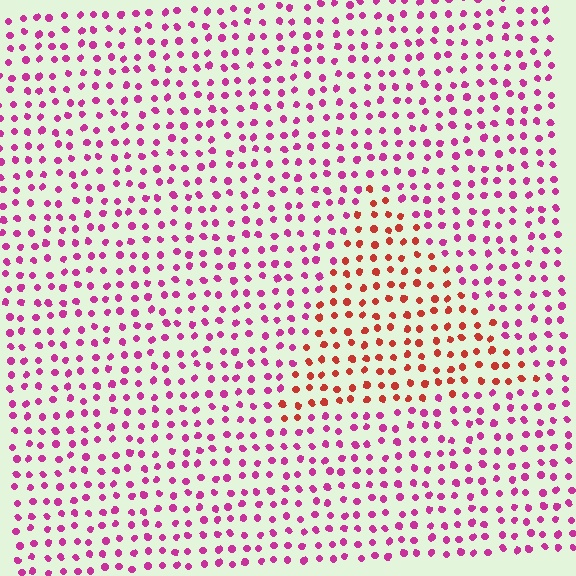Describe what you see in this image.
The image is filled with small magenta elements in a uniform arrangement. A triangle-shaped region is visible where the elements are tinted to a slightly different hue, forming a subtle color boundary.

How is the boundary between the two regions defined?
The boundary is defined purely by a slight shift in hue (about 45 degrees). Spacing, size, and orientation are identical on both sides.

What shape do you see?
I see a triangle.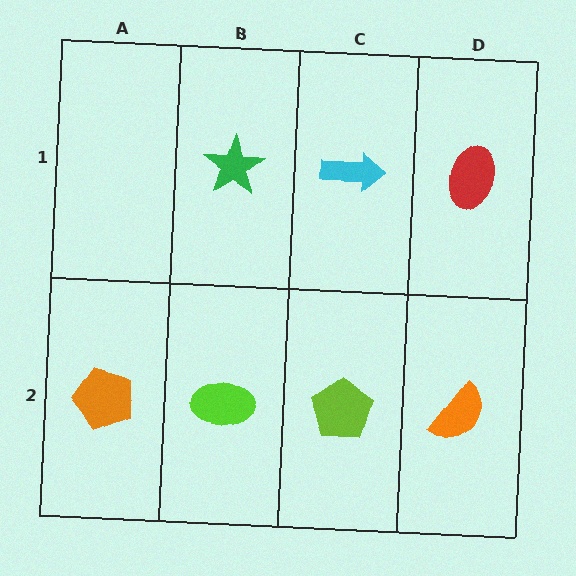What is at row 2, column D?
An orange semicircle.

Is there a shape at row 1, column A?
No, that cell is empty.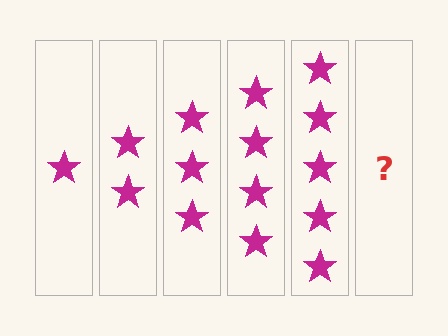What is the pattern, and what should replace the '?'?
The pattern is that each step adds one more star. The '?' should be 6 stars.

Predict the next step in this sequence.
The next step is 6 stars.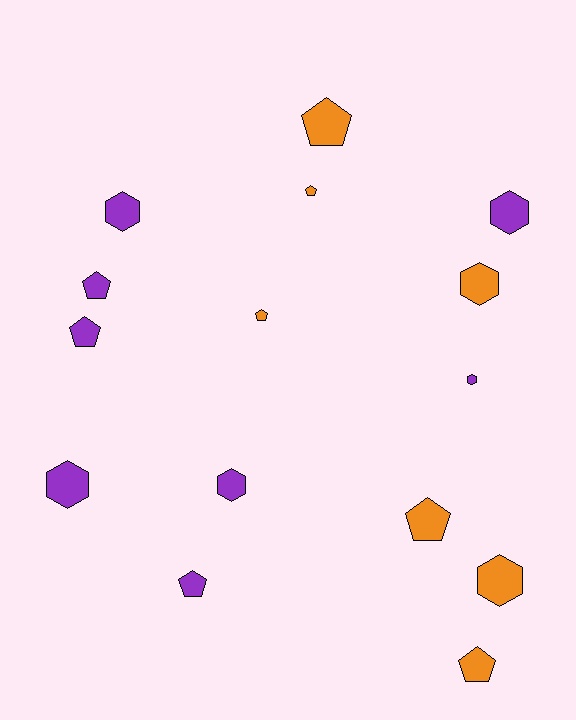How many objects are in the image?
There are 15 objects.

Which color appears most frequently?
Purple, with 8 objects.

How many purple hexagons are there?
There are 5 purple hexagons.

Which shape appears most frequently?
Pentagon, with 8 objects.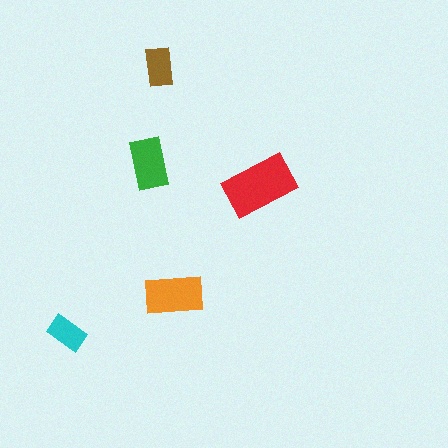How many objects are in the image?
There are 5 objects in the image.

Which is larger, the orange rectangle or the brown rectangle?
The orange one.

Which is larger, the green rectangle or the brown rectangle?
The green one.